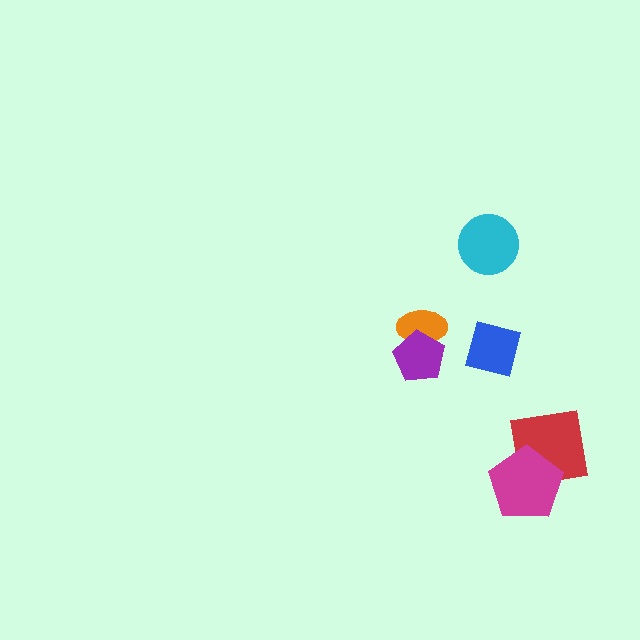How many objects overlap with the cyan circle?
0 objects overlap with the cyan circle.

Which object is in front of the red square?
The magenta pentagon is in front of the red square.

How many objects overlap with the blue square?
0 objects overlap with the blue square.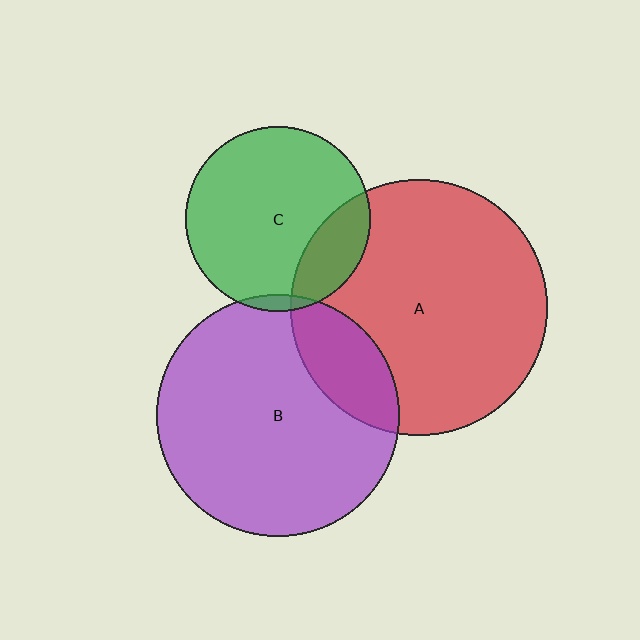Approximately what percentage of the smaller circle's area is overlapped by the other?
Approximately 20%.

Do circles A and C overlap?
Yes.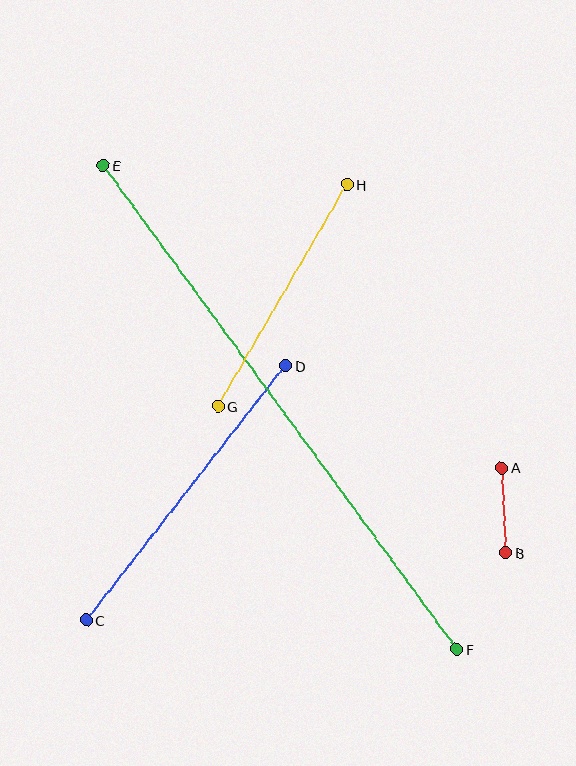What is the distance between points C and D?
The distance is approximately 323 pixels.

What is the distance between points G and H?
The distance is approximately 257 pixels.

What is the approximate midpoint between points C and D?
The midpoint is at approximately (186, 493) pixels.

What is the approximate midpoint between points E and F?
The midpoint is at approximately (280, 407) pixels.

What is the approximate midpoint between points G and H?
The midpoint is at approximately (283, 295) pixels.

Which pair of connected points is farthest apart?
Points E and F are farthest apart.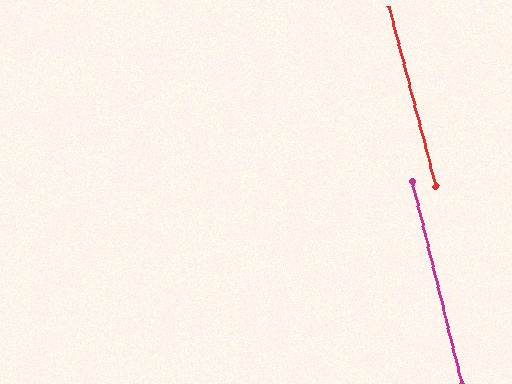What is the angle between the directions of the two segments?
Approximately 1 degree.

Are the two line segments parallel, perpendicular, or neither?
Parallel — their directions differ by only 0.7°.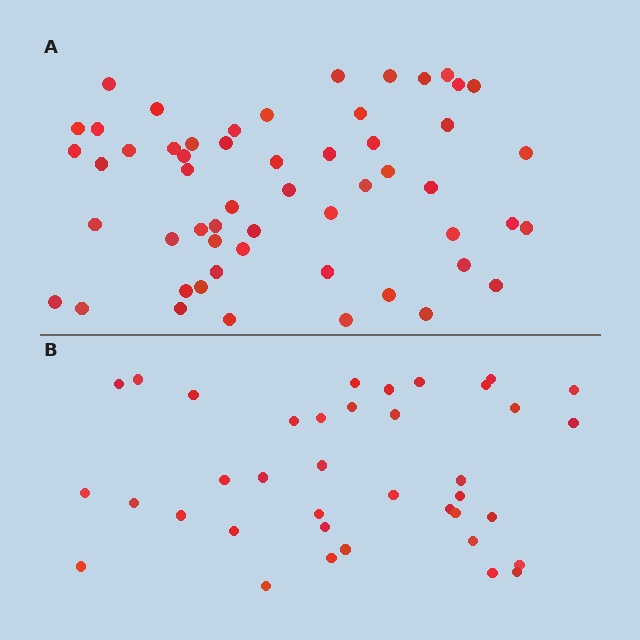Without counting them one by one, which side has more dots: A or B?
Region A (the top region) has more dots.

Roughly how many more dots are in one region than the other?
Region A has approximately 15 more dots than region B.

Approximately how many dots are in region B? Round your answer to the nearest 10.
About 40 dots. (The exact count is 38, which rounds to 40.)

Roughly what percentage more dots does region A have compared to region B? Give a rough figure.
About 45% more.